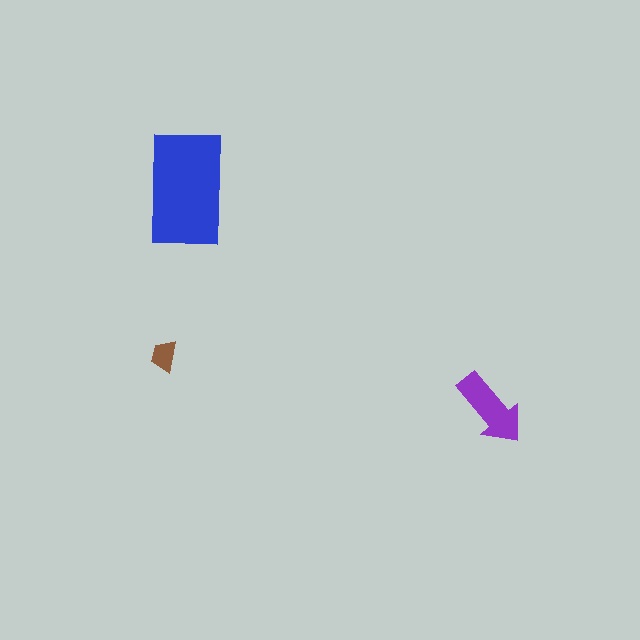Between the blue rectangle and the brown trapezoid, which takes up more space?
The blue rectangle.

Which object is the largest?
The blue rectangle.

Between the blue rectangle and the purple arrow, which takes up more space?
The blue rectangle.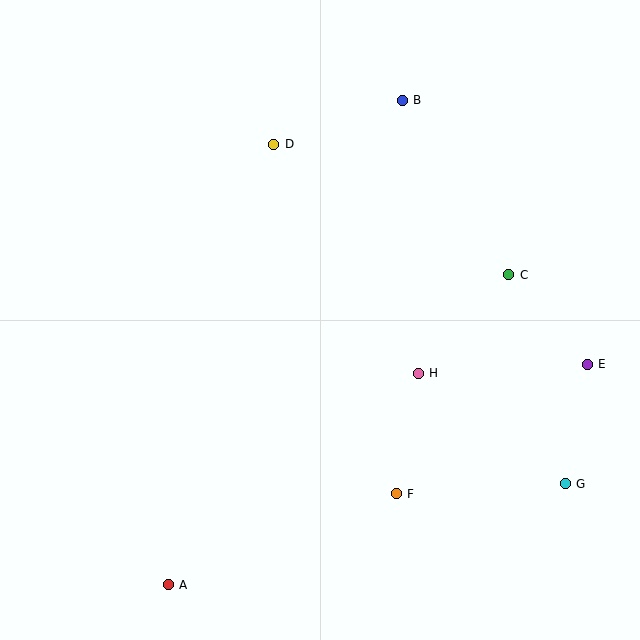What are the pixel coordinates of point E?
Point E is at (587, 364).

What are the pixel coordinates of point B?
Point B is at (402, 100).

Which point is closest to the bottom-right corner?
Point G is closest to the bottom-right corner.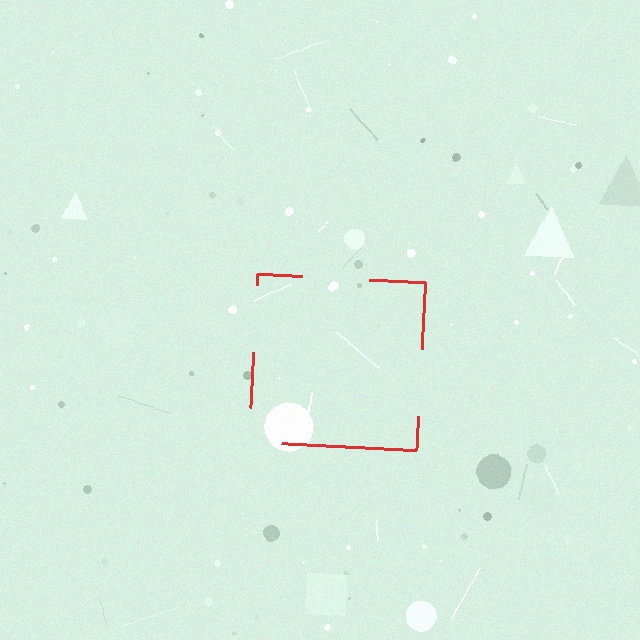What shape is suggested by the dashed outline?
The dashed outline suggests a square.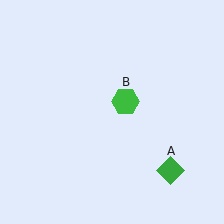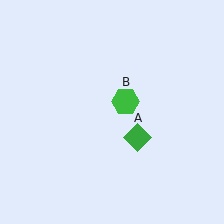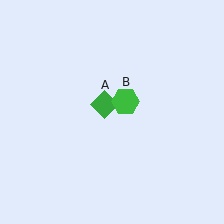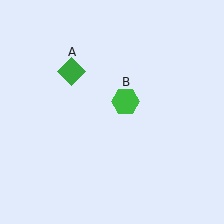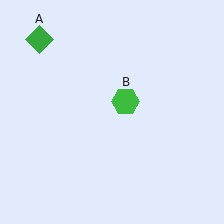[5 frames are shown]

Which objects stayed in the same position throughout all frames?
Green hexagon (object B) remained stationary.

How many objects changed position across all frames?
1 object changed position: green diamond (object A).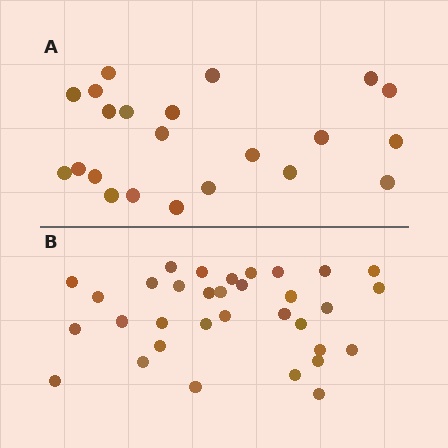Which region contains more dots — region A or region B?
Region B (the bottom region) has more dots.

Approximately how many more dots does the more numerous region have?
Region B has roughly 12 or so more dots than region A.